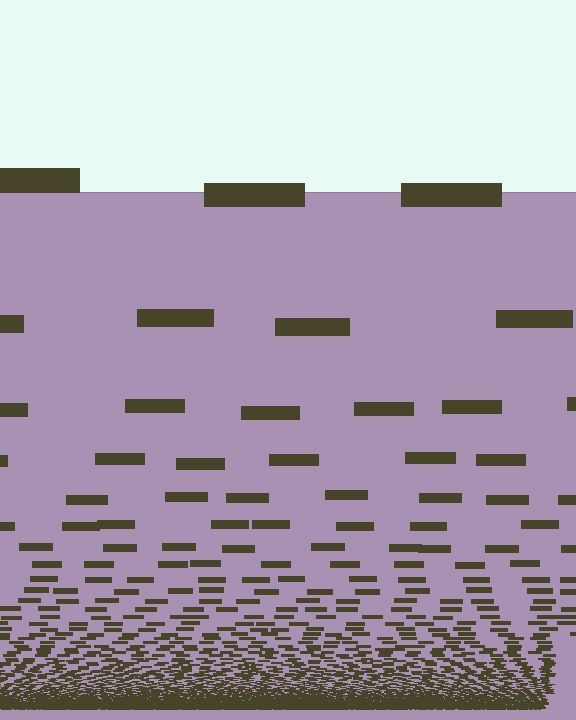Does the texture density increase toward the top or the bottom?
Density increases toward the bottom.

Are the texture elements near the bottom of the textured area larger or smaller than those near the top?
Smaller. The gradient is inverted — elements near the bottom are smaller and denser.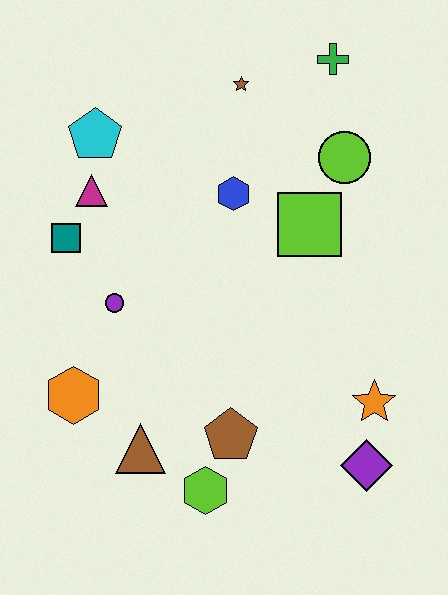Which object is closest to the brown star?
The green cross is closest to the brown star.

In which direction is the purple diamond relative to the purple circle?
The purple diamond is to the right of the purple circle.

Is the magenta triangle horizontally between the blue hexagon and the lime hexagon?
No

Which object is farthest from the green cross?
The lime hexagon is farthest from the green cross.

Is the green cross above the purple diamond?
Yes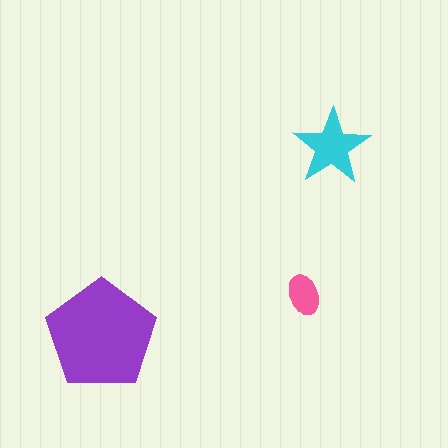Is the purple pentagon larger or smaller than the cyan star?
Larger.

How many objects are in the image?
There are 3 objects in the image.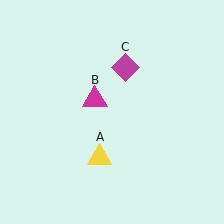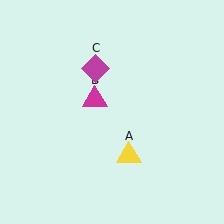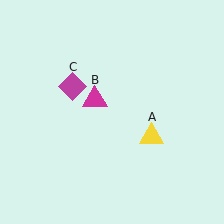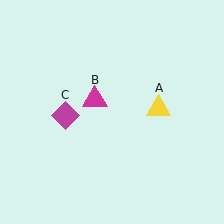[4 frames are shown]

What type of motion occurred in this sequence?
The yellow triangle (object A), magenta diamond (object C) rotated counterclockwise around the center of the scene.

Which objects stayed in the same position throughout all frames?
Magenta triangle (object B) remained stationary.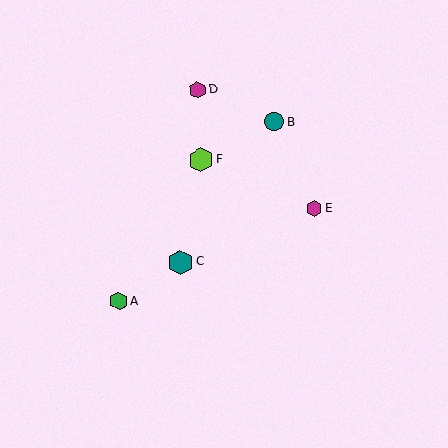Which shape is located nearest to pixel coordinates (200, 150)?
The lime hexagon (labeled F) at (200, 160) is nearest to that location.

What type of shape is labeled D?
Shape D is a magenta hexagon.